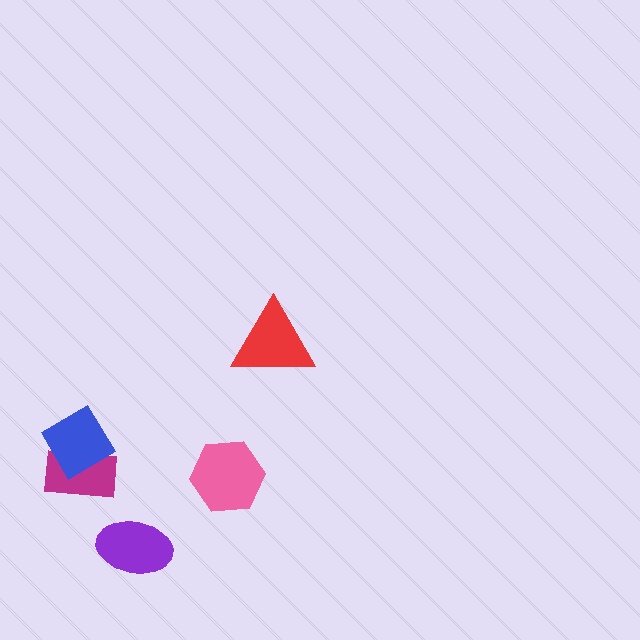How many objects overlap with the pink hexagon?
0 objects overlap with the pink hexagon.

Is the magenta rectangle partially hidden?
Yes, it is partially covered by another shape.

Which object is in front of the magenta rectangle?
The blue diamond is in front of the magenta rectangle.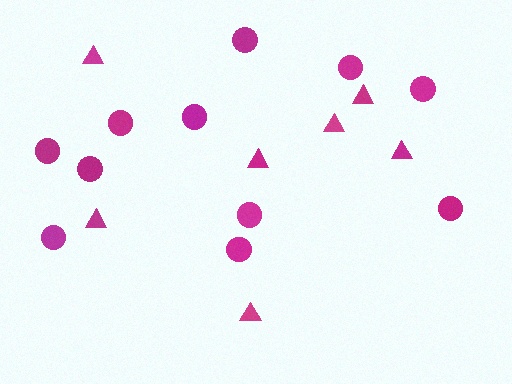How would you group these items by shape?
There are 2 groups: one group of circles (11) and one group of triangles (7).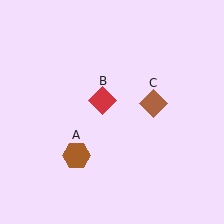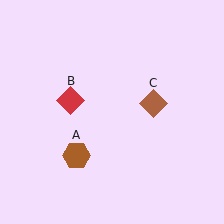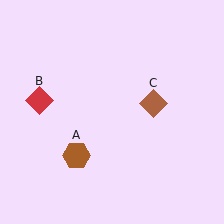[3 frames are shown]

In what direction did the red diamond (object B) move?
The red diamond (object B) moved left.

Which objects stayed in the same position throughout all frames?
Brown hexagon (object A) and brown diamond (object C) remained stationary.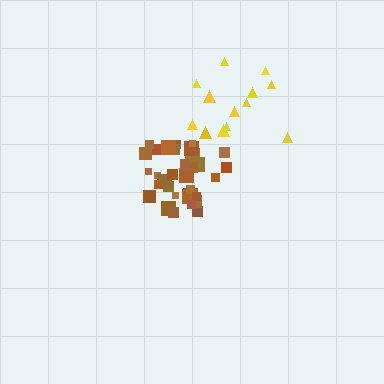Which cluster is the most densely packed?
Brown.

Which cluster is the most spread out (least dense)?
Yellow.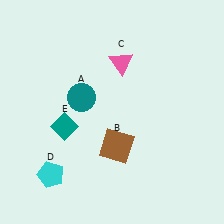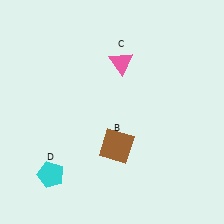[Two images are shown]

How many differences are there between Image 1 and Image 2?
There are 2 differences between the two images.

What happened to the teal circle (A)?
The teal circle (A) was removed in Image 2. It was in the top-left area of Image 1.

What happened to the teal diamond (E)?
The teal diamond (E) was removed in Image 2. It was in the bottom-left area of Image 1.